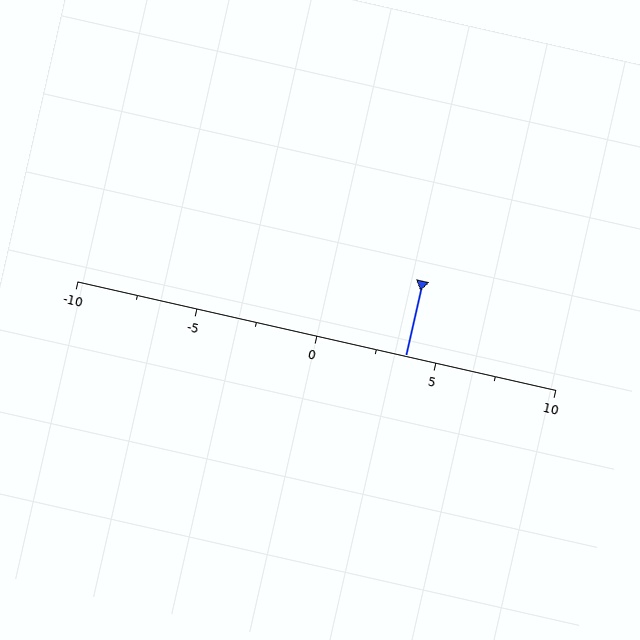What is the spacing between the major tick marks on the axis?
The major ticks are spaced 5 apart.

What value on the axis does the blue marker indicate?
The marker indicates approximately 3.8.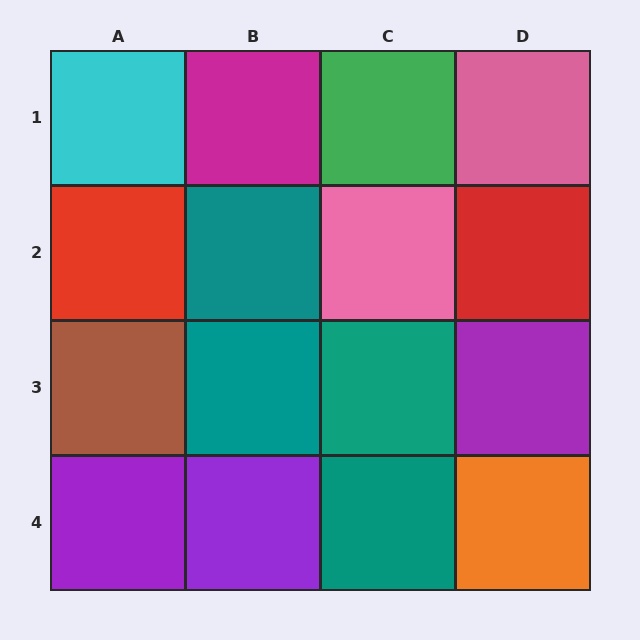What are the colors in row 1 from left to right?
Cyan, magenta, green, pink.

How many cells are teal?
4 cells are teal.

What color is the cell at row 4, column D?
Orange.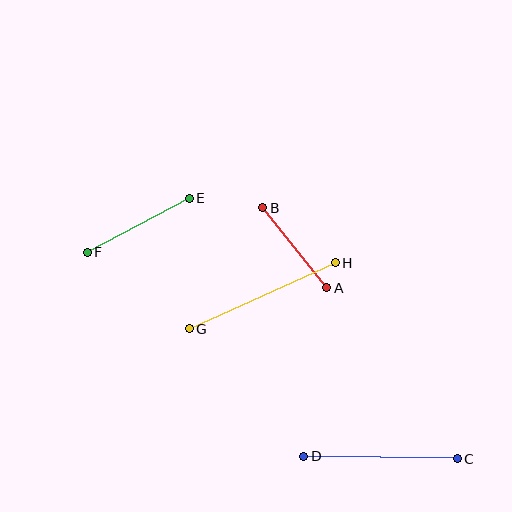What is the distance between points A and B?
The distance is approximately 102 pixels.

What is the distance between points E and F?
The distance is approximately 115 pixels.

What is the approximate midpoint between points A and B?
The midpoint is at approximately (295, 248) pixels.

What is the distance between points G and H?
The distance is approximately 160 pixels.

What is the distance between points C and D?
The distance is approximately 154 pixels.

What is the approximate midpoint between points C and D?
The midpoint is at approximately (380, 458) pixels.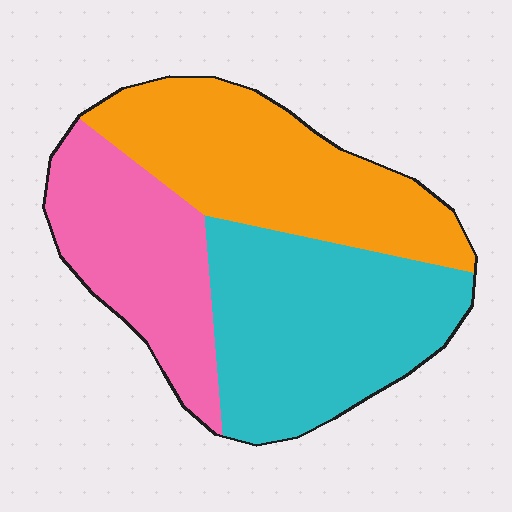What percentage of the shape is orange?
Orange covers roughly 35% of the shape.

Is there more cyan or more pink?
Cyan.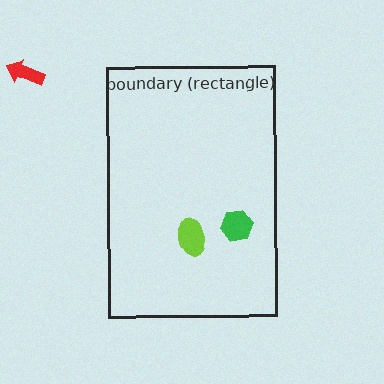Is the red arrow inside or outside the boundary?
Outside.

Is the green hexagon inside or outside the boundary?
Inside.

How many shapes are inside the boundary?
2 inside, 1 outside.